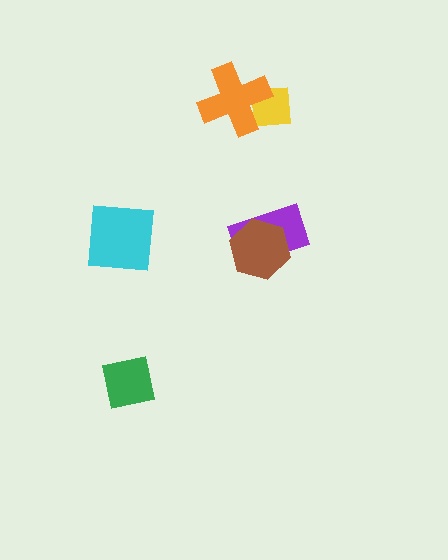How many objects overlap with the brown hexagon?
1 object overlaps with the brown hexagon.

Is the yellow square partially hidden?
Yes, it is partially covered by another shape.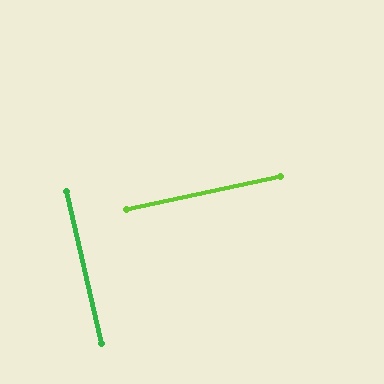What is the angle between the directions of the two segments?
Approximately 89 degrees.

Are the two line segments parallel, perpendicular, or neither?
Perpendicular — they meet at approximately 89°.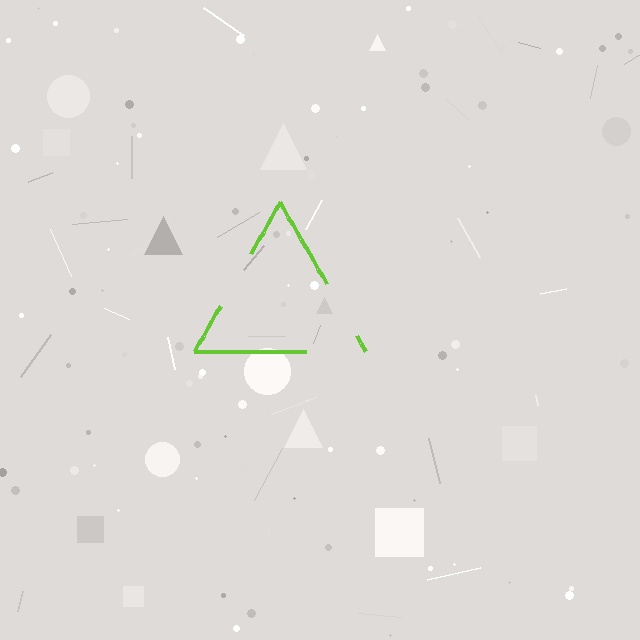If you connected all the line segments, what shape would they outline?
They would outline a triangle.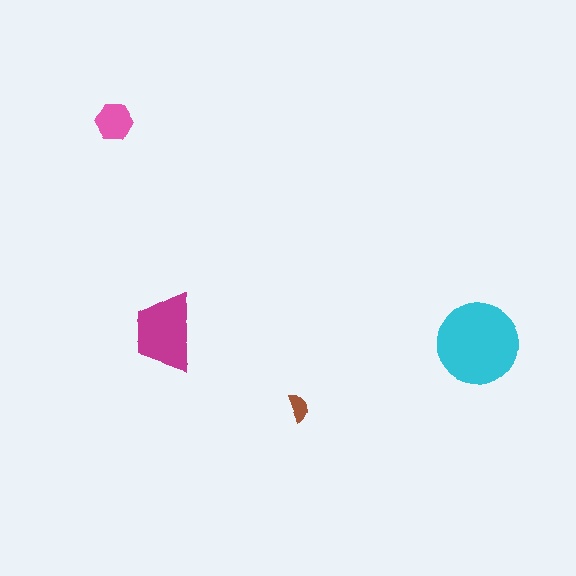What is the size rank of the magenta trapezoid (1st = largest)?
2nd.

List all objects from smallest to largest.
The brown semicircle, the pink hexagon, the magenta trapezoid, the cyan circle.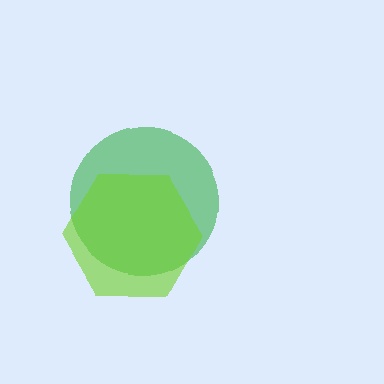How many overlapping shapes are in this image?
There are 2 overlapping shapes in the image.